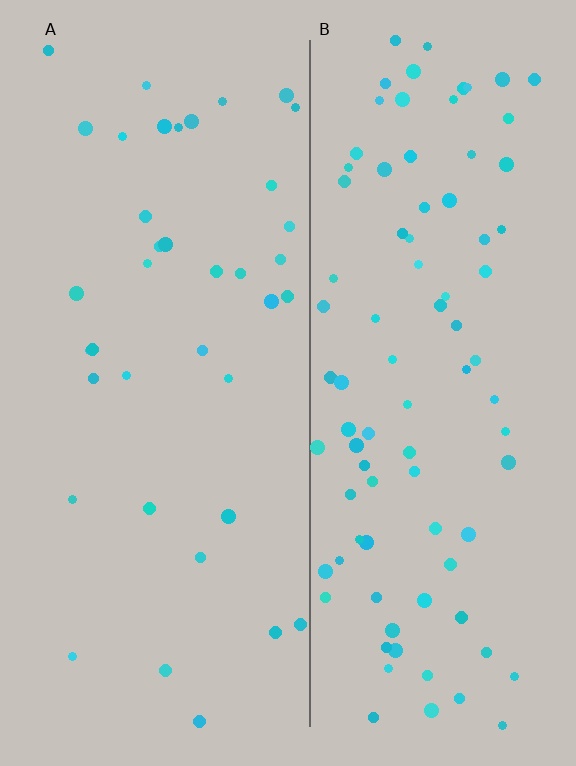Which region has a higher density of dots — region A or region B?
B (the right).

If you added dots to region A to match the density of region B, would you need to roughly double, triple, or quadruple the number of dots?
Approximately double.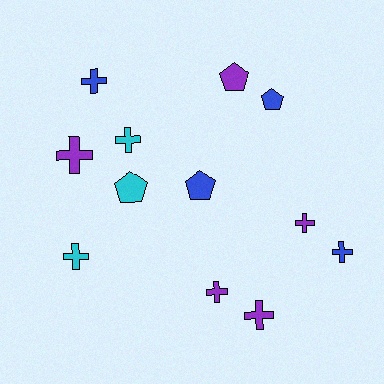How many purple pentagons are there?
There is 1 purple pentagon.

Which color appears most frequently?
Purple, with 5 objects.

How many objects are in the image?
There are 12 objects.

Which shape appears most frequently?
Cross, with 8 objects.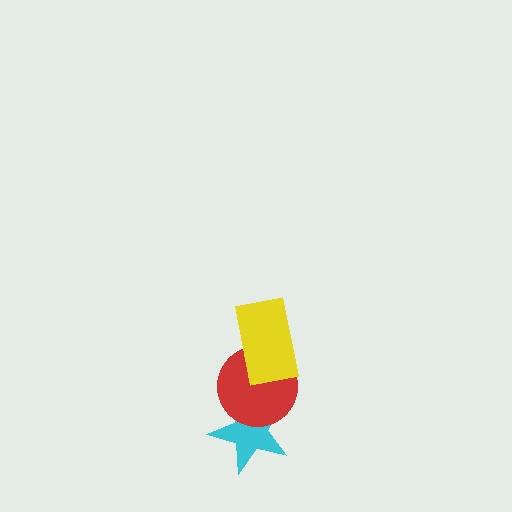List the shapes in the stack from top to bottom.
From top to bottom: the yellow rectangle, the red circle, the cyan star.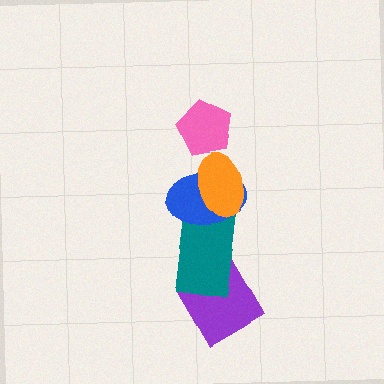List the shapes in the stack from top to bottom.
From top to bottom: the pink pentagon, the orange ellipse, the blue ellipse, the teal rectangle, the purple diamond.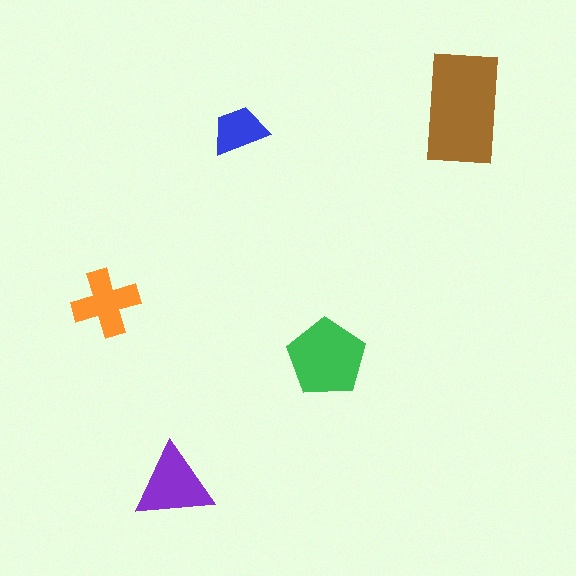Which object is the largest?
The brown rectangle.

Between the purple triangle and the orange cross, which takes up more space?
The purple triangle.